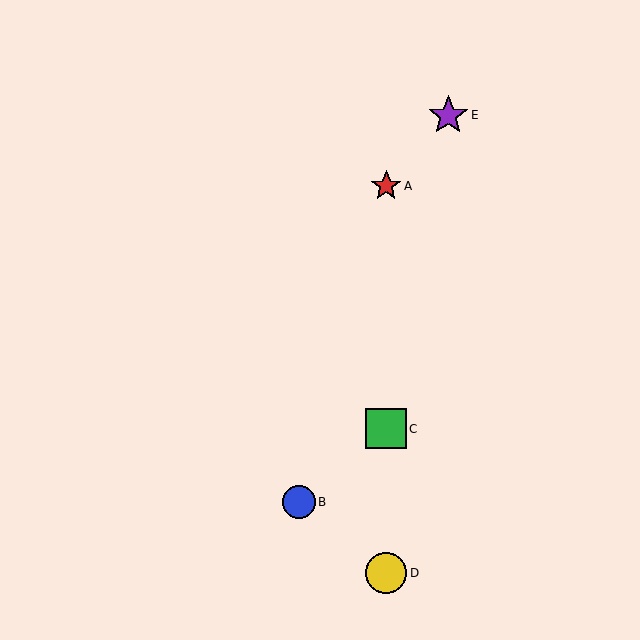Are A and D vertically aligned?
Yes, both are at x≈386.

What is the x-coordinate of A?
Object A is at x≈386.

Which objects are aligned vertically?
Objects A, C, D are aligned vertically.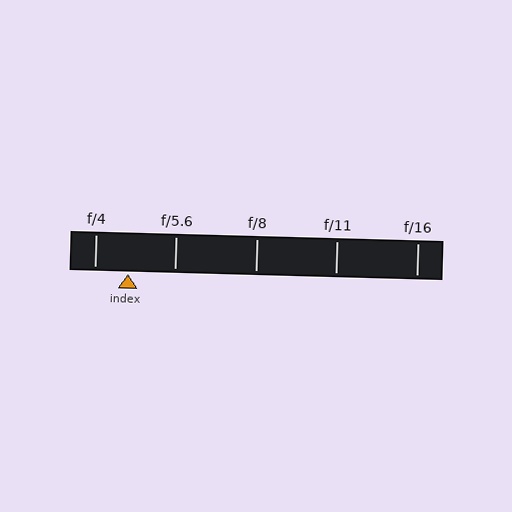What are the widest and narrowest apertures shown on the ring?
The widest aperture shown is f/4 and the narrowest is f/16.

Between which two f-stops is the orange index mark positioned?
The index mark is between f/4 and f/5.6.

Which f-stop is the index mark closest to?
The index mark is closest to f/4.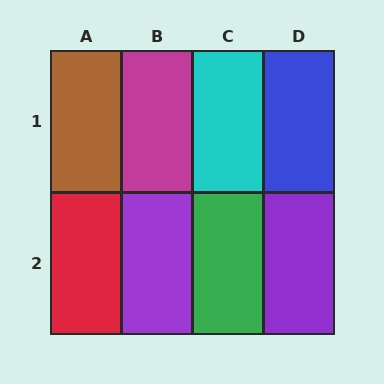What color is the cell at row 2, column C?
Green.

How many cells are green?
1 cell is green.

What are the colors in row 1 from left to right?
Brown, magenta, cyan, blue.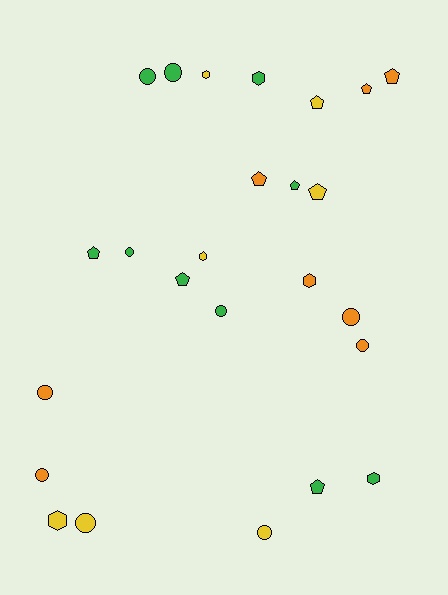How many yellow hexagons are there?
There are 3 yellow hexagons.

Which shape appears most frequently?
Circle, with 10 objects.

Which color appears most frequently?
Green, with 10 objects.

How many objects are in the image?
There are 25 objects.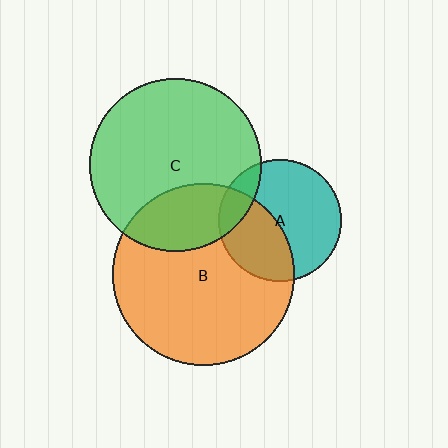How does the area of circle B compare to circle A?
Approximately 2.2 times.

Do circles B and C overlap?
Yes.